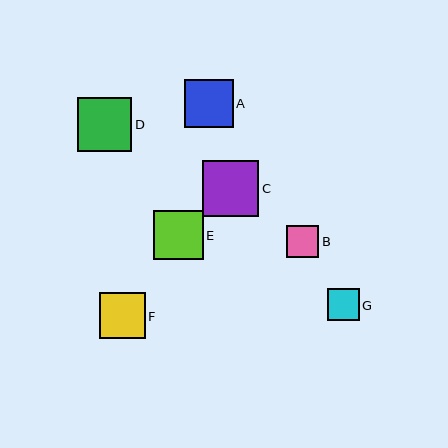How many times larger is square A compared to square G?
Square A is approximately 1.5 times the size of square G.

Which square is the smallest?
Square G is the smallest with a size of approximately 32 pixels.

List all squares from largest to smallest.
From largest to smallest: C, D, E, A, F, B, G.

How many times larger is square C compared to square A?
Square C is approximately 1.2 times the size of square A.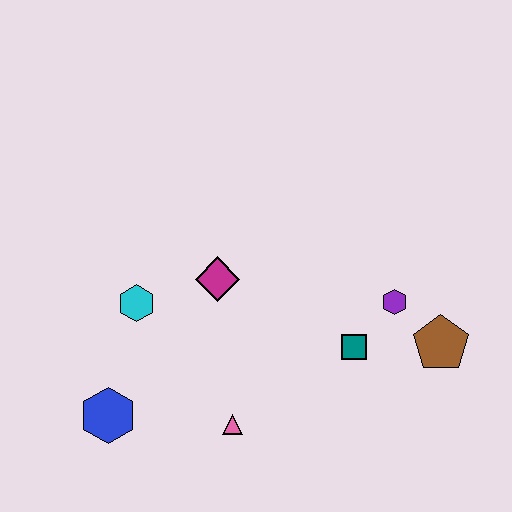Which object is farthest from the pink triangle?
The brown pentagon is farthest from the pink triangle.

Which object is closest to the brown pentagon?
The purple hexagon is closest to the brown pentagon.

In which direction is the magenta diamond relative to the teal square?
The magenta diamond is to the left of the teal square.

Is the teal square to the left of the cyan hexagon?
No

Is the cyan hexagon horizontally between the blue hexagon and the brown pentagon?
Yes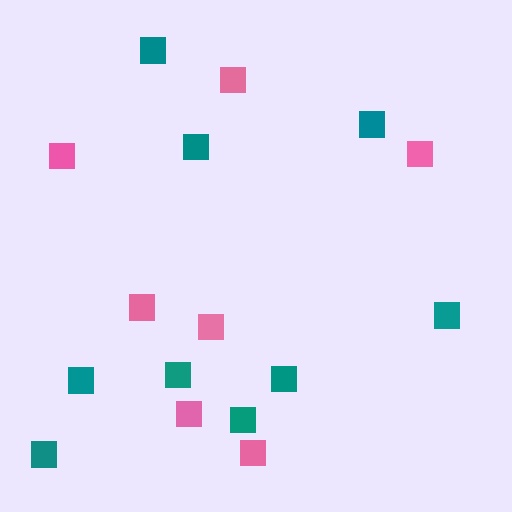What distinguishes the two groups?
There are 2 groups: one group of teal squares (9) and one group of pink squares (7).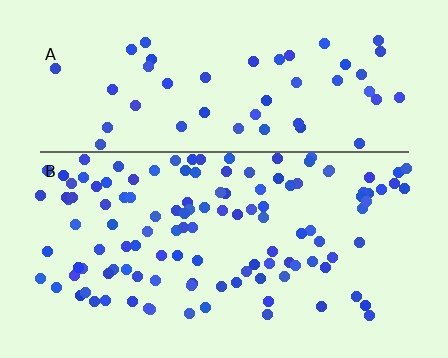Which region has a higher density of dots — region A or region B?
B (the bottom).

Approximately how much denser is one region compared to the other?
Approximately 2.3× — region B over region A.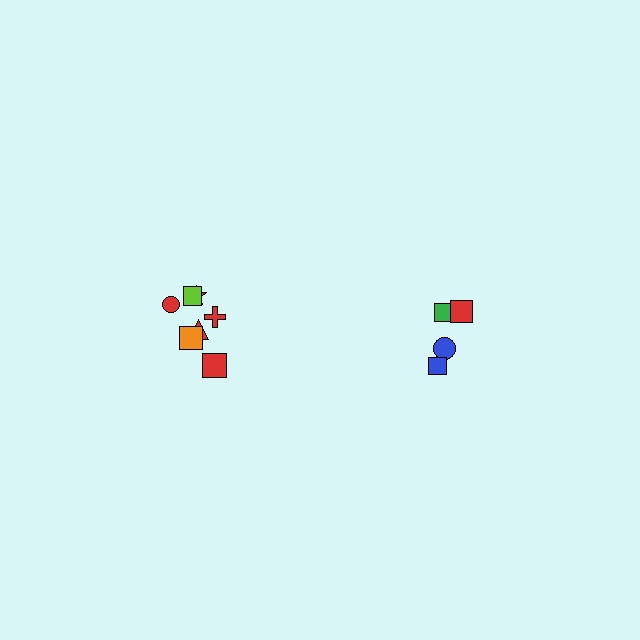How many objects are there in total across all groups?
There are 11 objects.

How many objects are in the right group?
There are 4 objects.